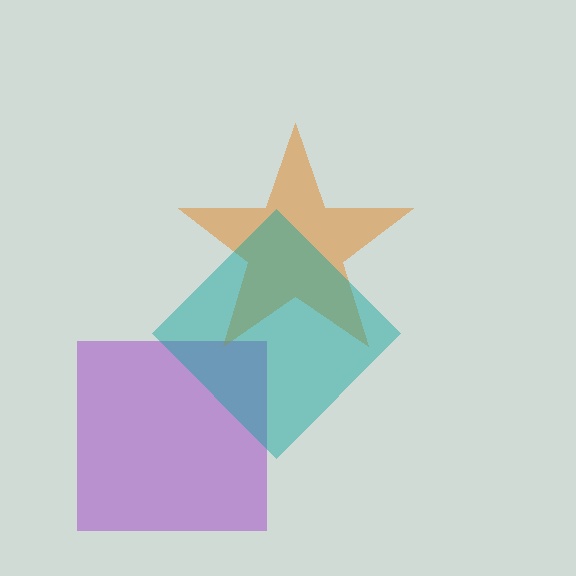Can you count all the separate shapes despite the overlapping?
Yes, there are 3 separate shapes.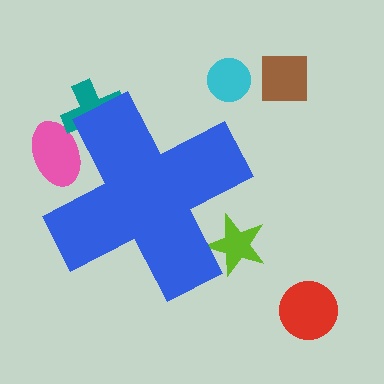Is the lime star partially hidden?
Yes, the lime star is partially hidden behind the blue cross.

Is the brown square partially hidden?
No, the brown square is fully visible.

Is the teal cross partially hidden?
Yes, the teal cross is partially hidden behind the blue cross.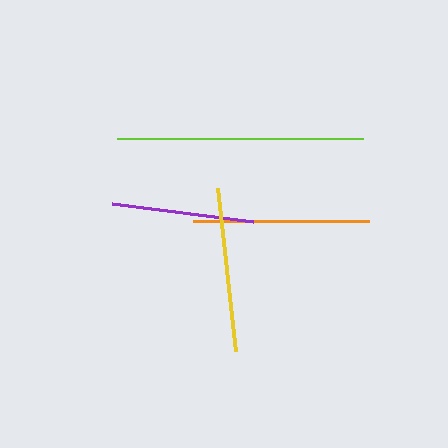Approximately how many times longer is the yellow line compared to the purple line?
The yellow line is approximately 1.1 times the length of the purple line.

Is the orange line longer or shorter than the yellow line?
The orange line is longer than the yellow line.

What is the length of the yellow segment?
The yellow segment is approximately 164 pixels long.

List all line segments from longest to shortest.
From longest to shortest: lime, orange, yellow, purple.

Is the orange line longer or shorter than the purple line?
The orange line is longer than the purple line.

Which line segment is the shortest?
The purple line is the shortest at approximately 143 pixels.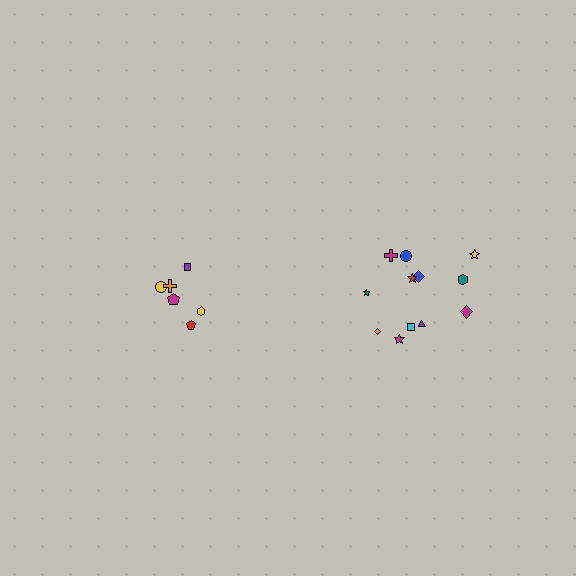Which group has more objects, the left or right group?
The right group.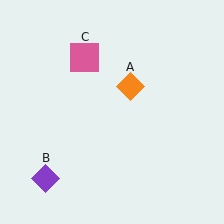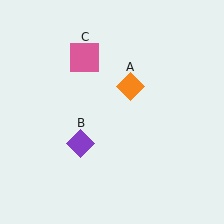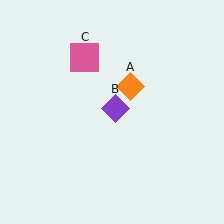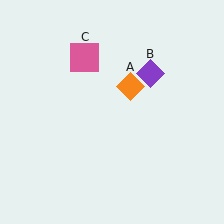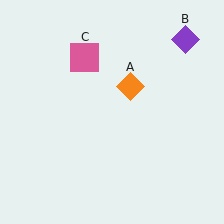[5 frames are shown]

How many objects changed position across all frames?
1 object changed position: purple diamond (object B).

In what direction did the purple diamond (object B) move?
The purple diamond (object B) moved up and to the right.